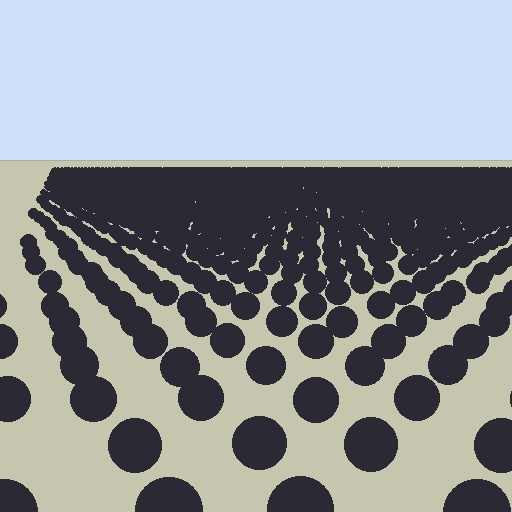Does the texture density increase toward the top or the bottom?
Density increases toward the top.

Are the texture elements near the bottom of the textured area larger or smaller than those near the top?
Larger. Near the bottom, elements are closer to the viewer and appear at a bigger on-screen size.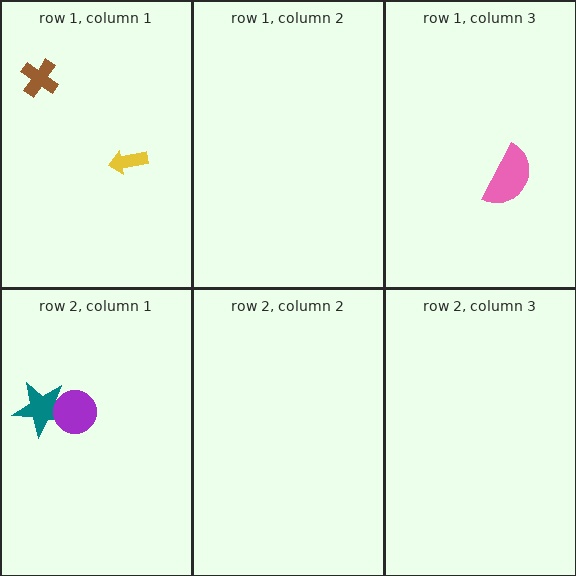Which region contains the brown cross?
The row 1, column 1 region.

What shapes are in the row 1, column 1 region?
The brown cross, the yellow arrow.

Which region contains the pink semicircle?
The row 1, column 3 region.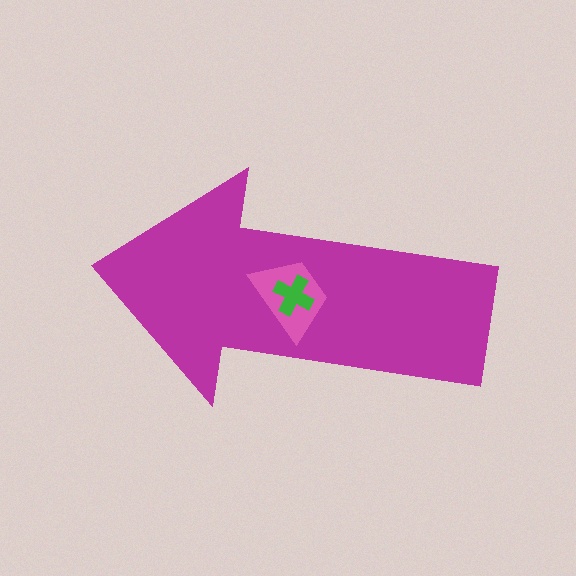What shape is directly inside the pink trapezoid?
The green cross.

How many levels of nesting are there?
3.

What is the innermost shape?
The green cross.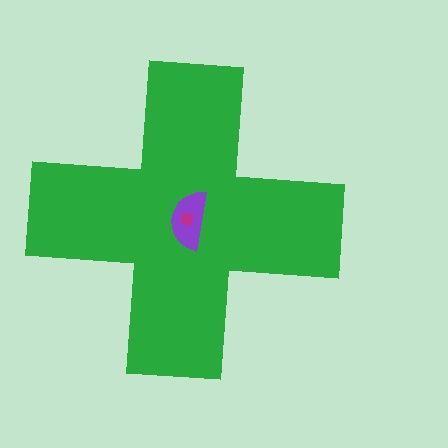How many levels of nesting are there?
3.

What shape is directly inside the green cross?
The purple semicircle.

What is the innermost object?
The magenta square.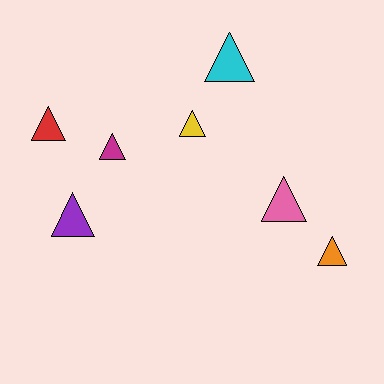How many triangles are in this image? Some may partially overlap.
There are 7 triangles.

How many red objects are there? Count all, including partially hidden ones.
There is 1 red object.